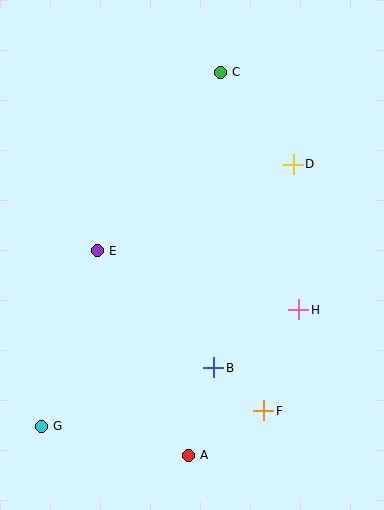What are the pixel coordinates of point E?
Point E is at (97, 251).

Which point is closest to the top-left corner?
Point C is closest to the top-left corner.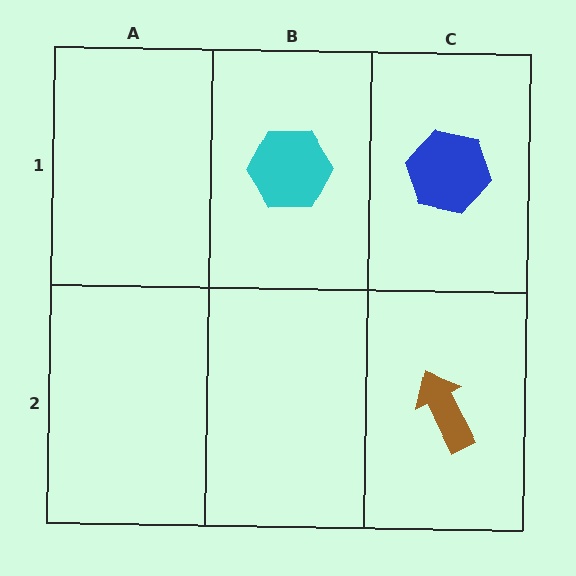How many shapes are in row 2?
1 shape.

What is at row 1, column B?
A cyan hexagon.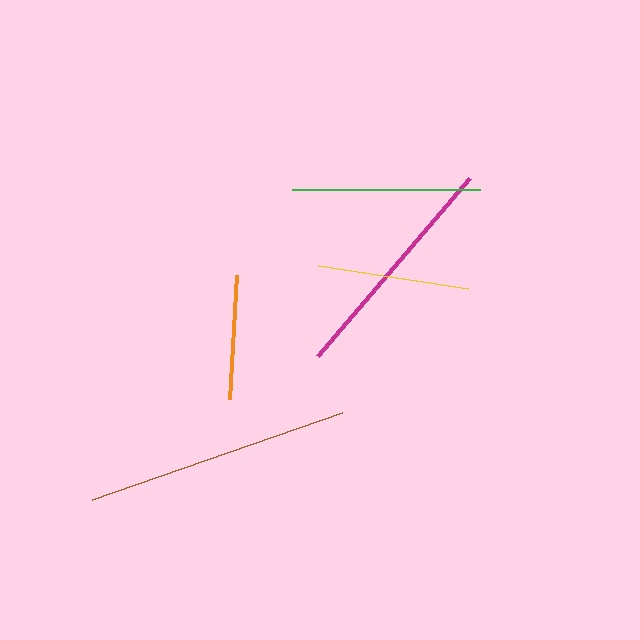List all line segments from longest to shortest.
From longest to shortest: brown, magenta, green, yellow, orange.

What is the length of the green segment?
The green segment is approximately 188 pixels long.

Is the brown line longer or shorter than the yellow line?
The brown line is longer than the yellow line.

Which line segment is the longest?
The brown line is the longest at approximately 264 pixels.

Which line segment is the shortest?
The orange line is the shortest at approximately 124 pixels.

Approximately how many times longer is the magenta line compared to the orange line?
The magenta line is approximately 1.9 times the length of the orange line.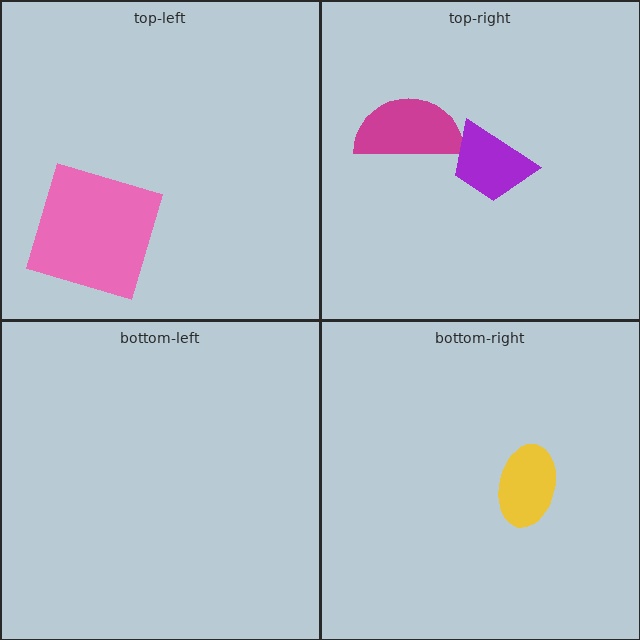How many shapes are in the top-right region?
2.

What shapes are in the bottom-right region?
The yellow ellipse.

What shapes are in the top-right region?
The magenta semicircle, the purple trapezoid.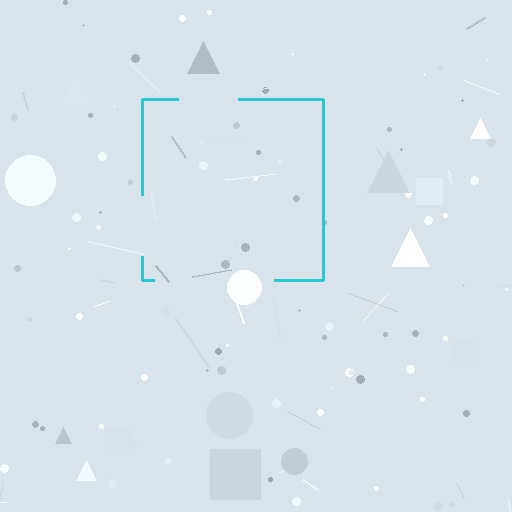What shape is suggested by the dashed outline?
The dashed outline suggests a square.